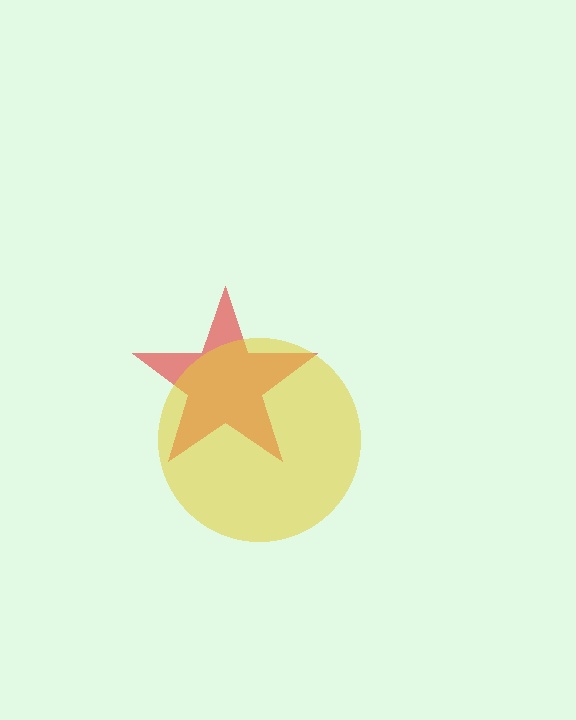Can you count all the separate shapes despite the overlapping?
Yes, there are 2 separate shapes.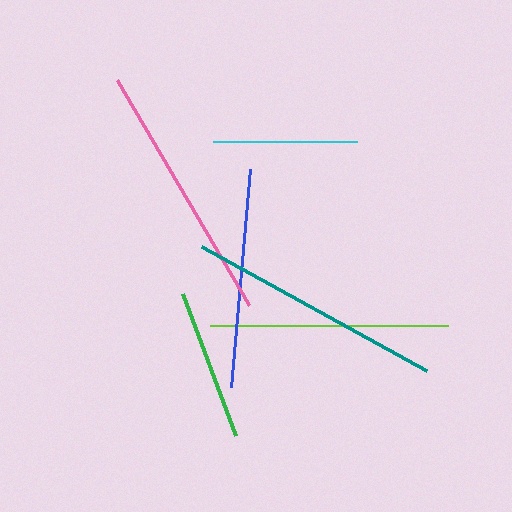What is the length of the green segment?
The green segment is approximately 151 pixels long.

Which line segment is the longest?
The pink line is the longest at approximately 261 pixels.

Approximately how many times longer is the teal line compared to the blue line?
The teal line is approximately 1.2 times the length of the blue line.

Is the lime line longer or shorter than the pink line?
The pink line is longer than the lime line.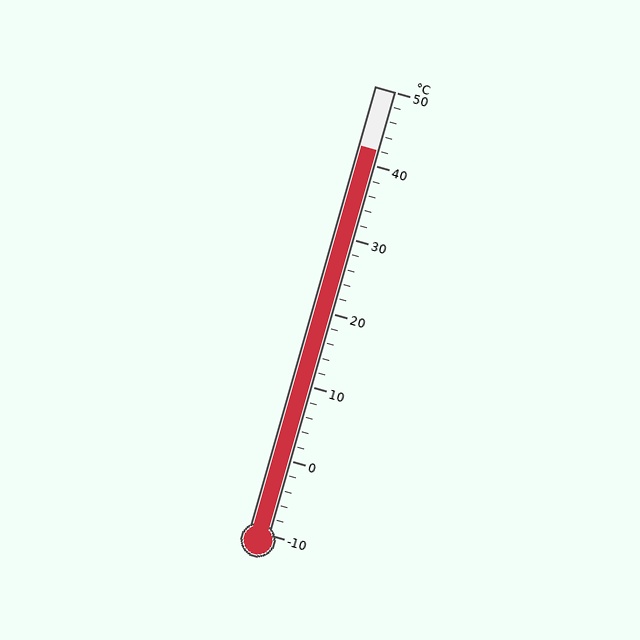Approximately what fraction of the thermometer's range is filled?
The thermometer is filled to approximately 85% of its range.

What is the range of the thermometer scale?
The thermometer scale ranges from -10°C to 50°C.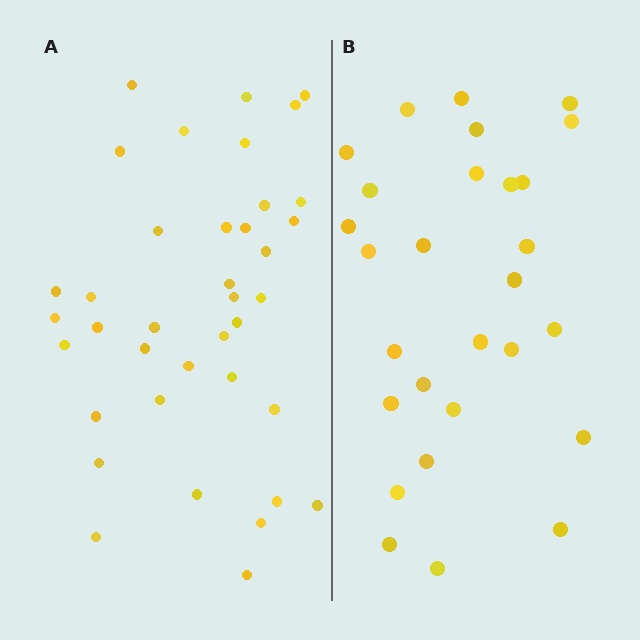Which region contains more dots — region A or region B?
Region A (the left region) has more dots.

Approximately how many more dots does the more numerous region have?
Region A has roughly 10 or so more dots than region B.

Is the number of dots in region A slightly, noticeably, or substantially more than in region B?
Region A has noticeably more, but not dramatically so. The ratio is roughly 1.4 to 1.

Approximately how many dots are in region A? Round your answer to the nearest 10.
About 40 dots. (The exact count is 38, which rounds to 40.)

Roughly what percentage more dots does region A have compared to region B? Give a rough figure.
About 35% more.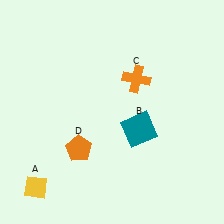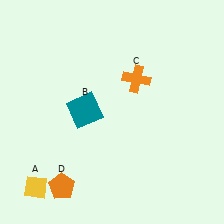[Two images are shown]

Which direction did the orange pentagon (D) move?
The orange pentagon (D) moved down.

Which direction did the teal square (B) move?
The teal square (B) moved left.